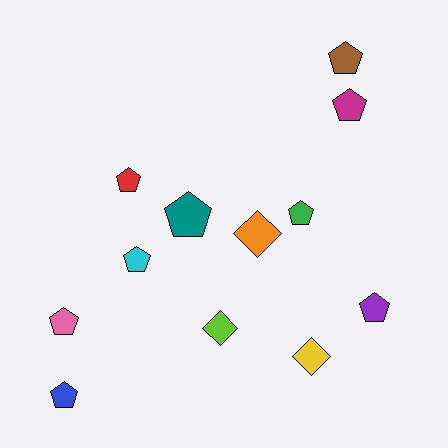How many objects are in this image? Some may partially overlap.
There are 12 objects.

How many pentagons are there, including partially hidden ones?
There are 9 pentagons.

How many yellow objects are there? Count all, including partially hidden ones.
There is 1 yellow object.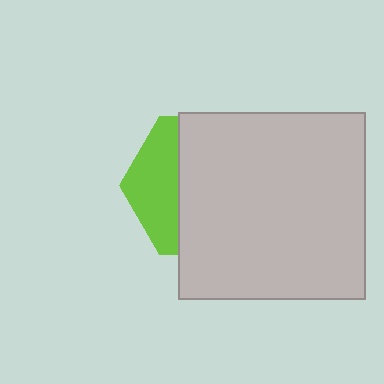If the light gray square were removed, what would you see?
You would see the complete lime hexagon.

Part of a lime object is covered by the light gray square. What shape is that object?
It is a hexagon.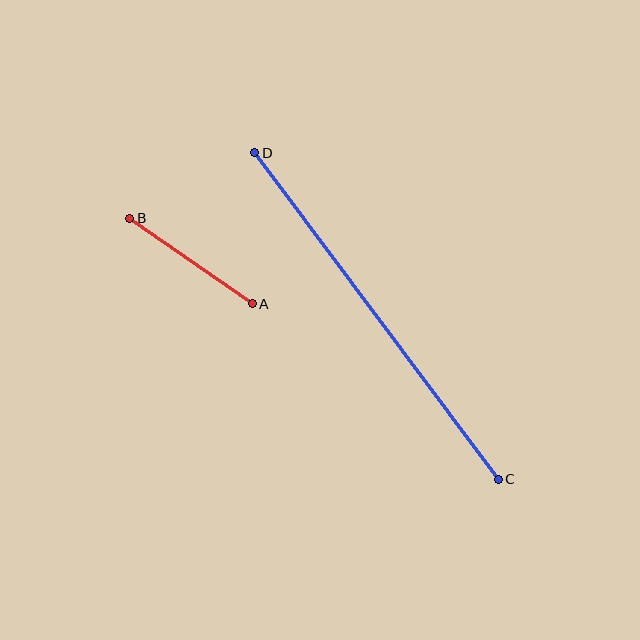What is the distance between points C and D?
The distance is approximately 408 pixels.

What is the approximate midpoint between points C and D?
The midpoint is at approximately (377, 316) pixels.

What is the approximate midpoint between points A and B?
The midpoint is at approximately (191, 261) pixels.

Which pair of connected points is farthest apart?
Points C and D are farthest apart.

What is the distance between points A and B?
The distance is approximately 150 pixels.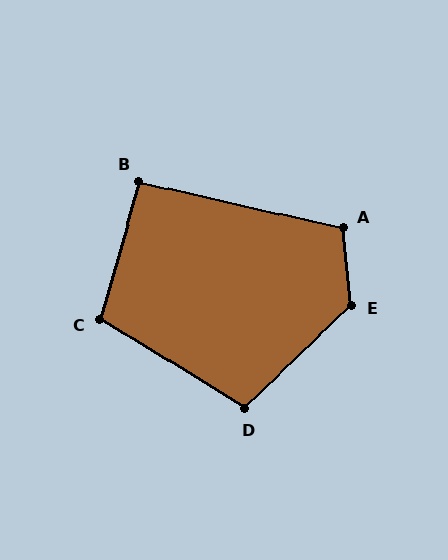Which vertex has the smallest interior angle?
B, at approximately 93 degrees.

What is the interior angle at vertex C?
Approximately 106 degrees (obtuse).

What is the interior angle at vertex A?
Approximately 109 degrees (obtuse).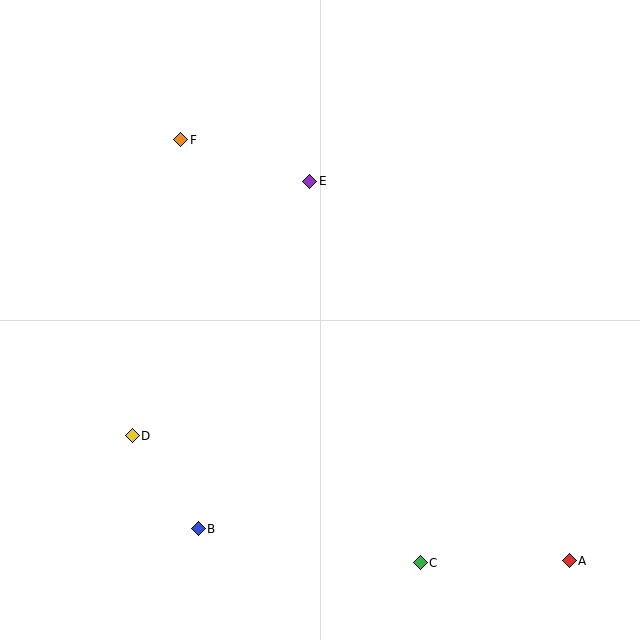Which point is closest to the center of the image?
Point E at (310, 181) is closest to the center.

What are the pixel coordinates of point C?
Point C is at (420, 563).